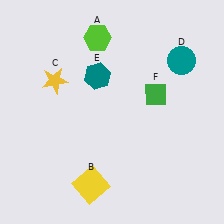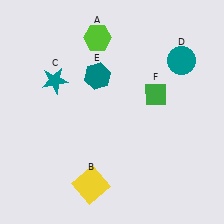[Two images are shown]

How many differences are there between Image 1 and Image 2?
There is 1 difference between the two images.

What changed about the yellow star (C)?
In Image 1, C is yellow. In Image 2, it changed to teal.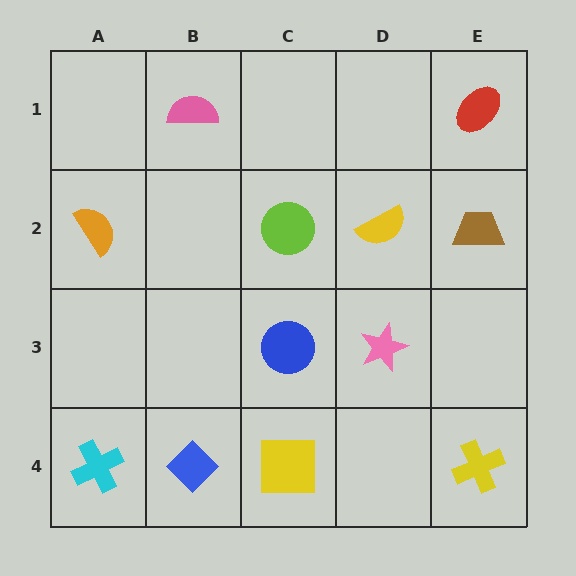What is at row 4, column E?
A yellow cross.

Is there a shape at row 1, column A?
No, that cell is empty.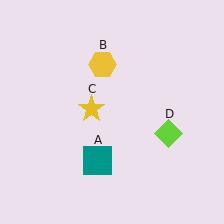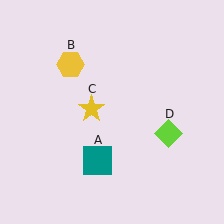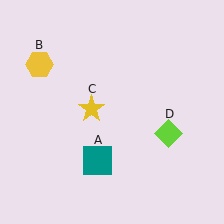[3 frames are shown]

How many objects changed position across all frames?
1 object changed position: yellow hexagon (object B).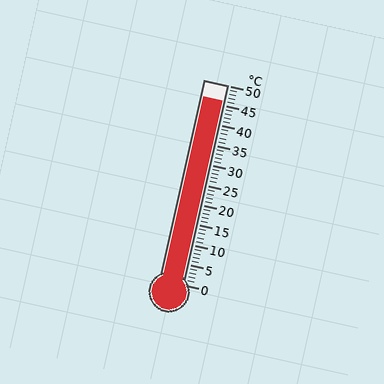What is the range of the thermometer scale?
The thermometer scale ranges from 0°C to 50°C.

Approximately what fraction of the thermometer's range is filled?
The thermometer is filled to approximately 90% of its range.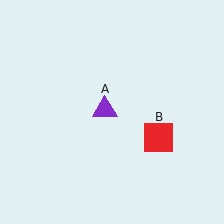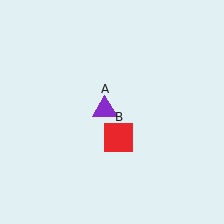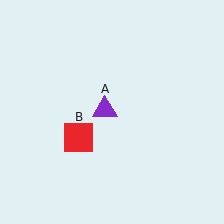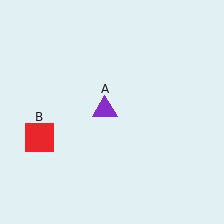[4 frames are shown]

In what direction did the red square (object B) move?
The red square (object B) moved left.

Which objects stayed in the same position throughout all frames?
Purple triangle (object A) remained stationary.